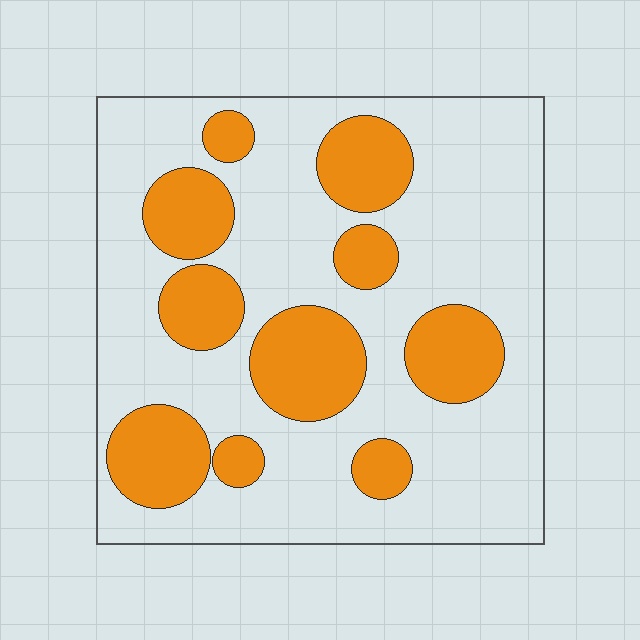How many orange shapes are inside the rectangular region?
10.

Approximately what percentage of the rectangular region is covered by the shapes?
Approximately 30%.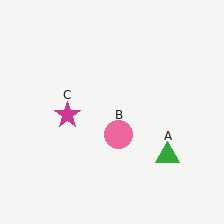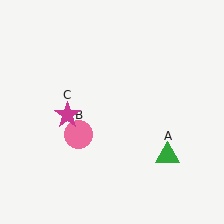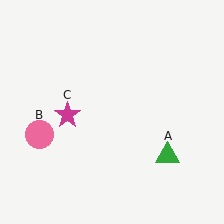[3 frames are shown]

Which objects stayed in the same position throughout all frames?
Green triangle (object A) and magenta star (object C) remained stationary.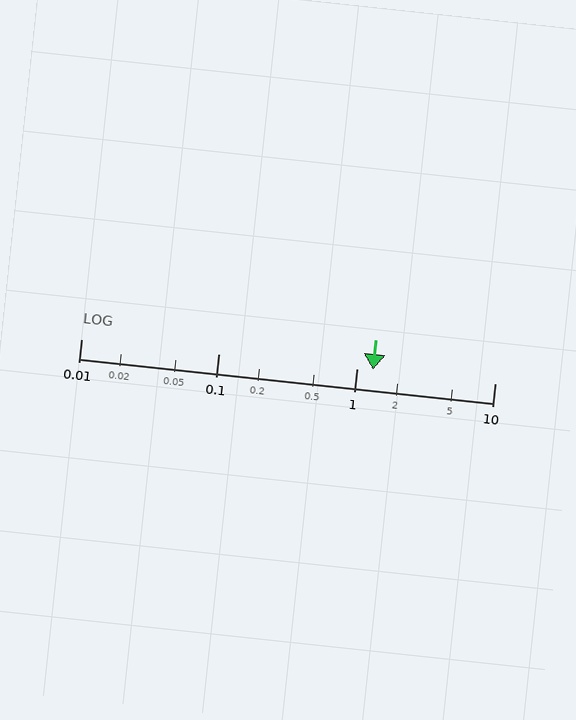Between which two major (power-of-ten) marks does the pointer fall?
The pointer is between 1 and 10.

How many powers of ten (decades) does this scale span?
The scale spans 3 decades, from 0.01 to 10.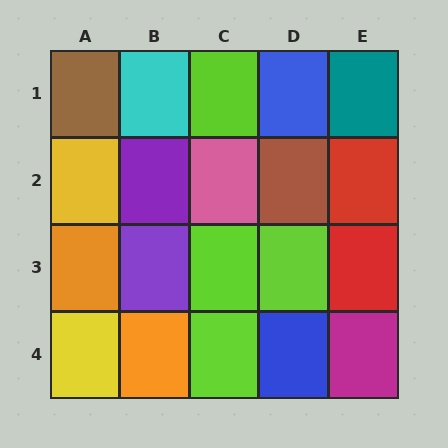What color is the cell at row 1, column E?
Teal.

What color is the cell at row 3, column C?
Lime.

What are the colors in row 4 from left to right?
Yellow, orange, lime, blue, magenta.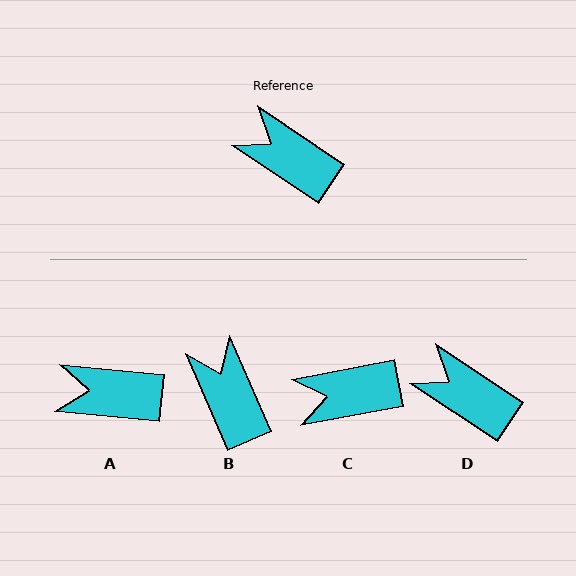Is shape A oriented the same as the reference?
No, it is off by about 28 degrees.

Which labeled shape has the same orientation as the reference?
D.